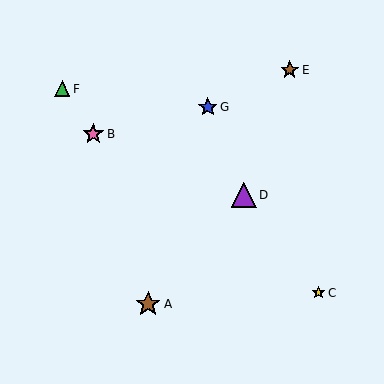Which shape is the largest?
The purple triangle (labeled D) is the largest.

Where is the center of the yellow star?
The center of the yellow star is at (319, 293).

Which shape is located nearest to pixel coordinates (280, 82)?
The brown star (labeled E) at (290, 70) is nearest to that location.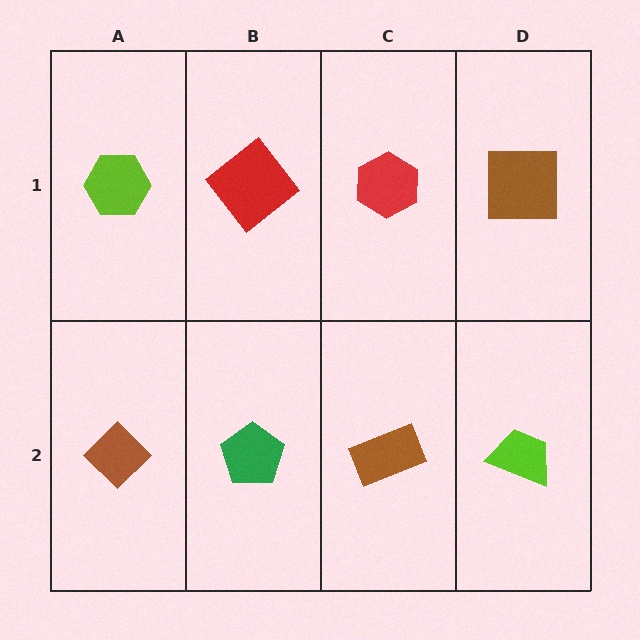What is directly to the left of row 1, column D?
A red hexagon.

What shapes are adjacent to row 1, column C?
A brown rectangle (row 2, column C), a red diamond (row 1, column B), a brown square (row 1, column D).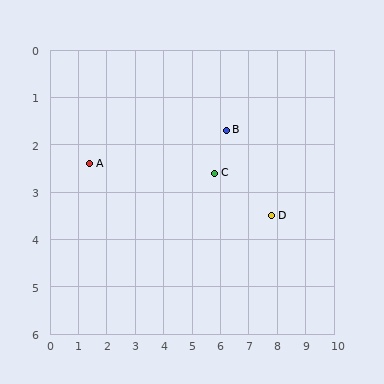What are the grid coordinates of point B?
Point B is at approximately (6.2, 1.7).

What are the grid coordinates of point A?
Point A is at approximately (1.4, 2.4).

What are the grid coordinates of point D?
Point D is at approximately (7.8, 3.5).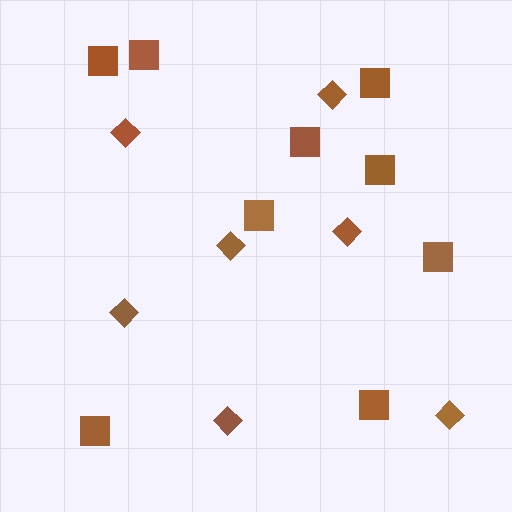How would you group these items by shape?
There are 2 groups: one group of diamonds (7) and one group of squares (9).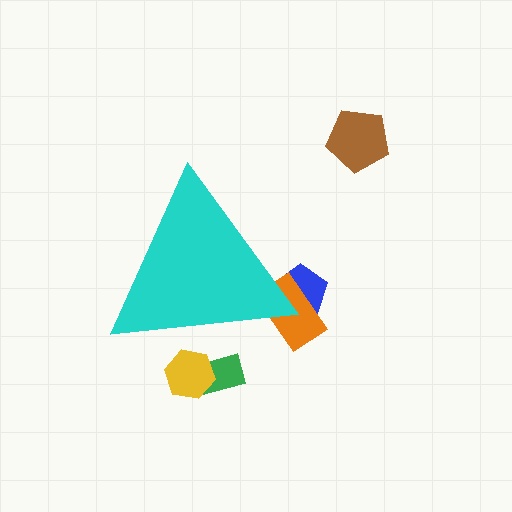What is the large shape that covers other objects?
A cyan triangle.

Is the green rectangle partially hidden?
Yes, the green rectangle is partially hidden behind the cyan triangle.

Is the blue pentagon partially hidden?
Yes, the blue pentagon is partially hidden behind the cyan triangle.